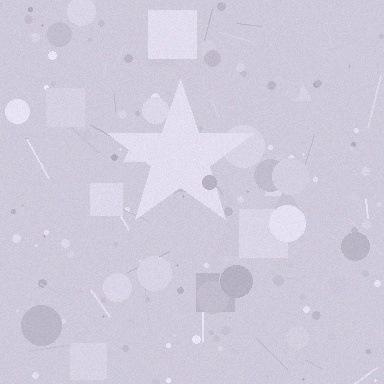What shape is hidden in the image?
A star is hidden in the image.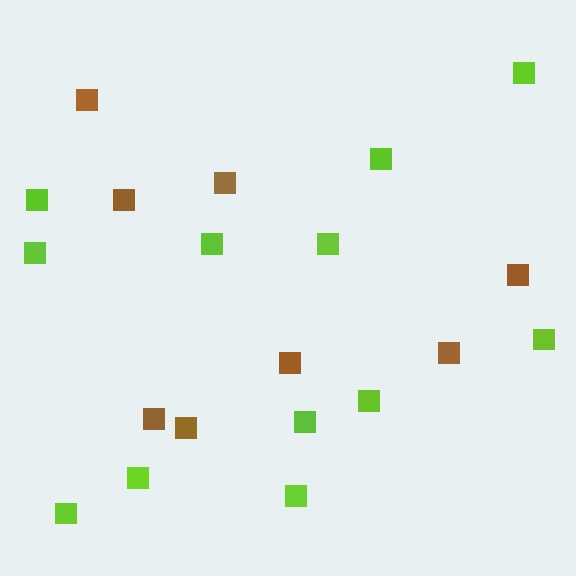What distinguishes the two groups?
There are 2 groups: one group of brown squares (8) and one group of lime squares (12).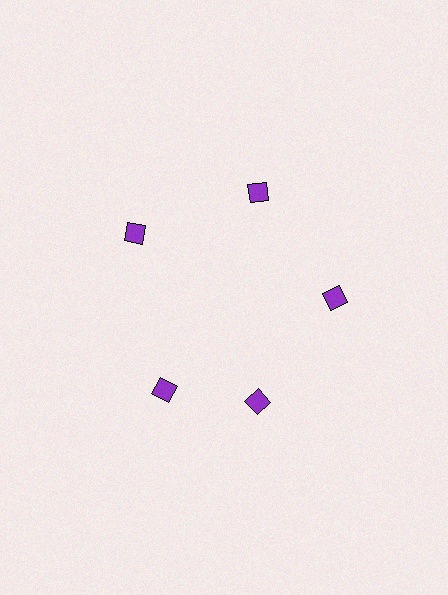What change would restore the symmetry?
The symmetry would be restored by rotating it back into even spacing with its neighbors so that all 5 squares sit at equal angles and equal distance from the center.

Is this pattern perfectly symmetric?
No. The 5 purple squares are arranged in a ring, but one element near the 8 o'clock position is rotated out of alignment along the ring, breaking the 5-fold rotational symmetry.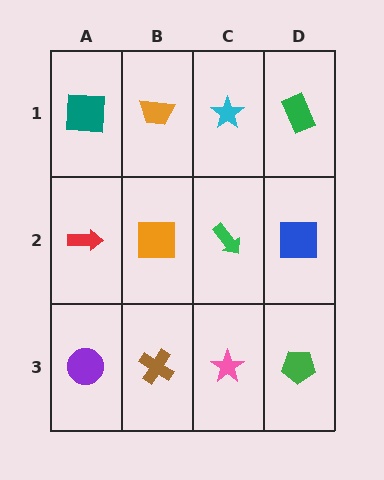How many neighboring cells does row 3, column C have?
3.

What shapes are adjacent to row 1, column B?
An orange square (row 2, column B), a teal square (row 1, column A), a cyan star (row 1, column C).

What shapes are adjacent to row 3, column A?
A red arrow (row 2, column A), a brown cross (row 3, column B).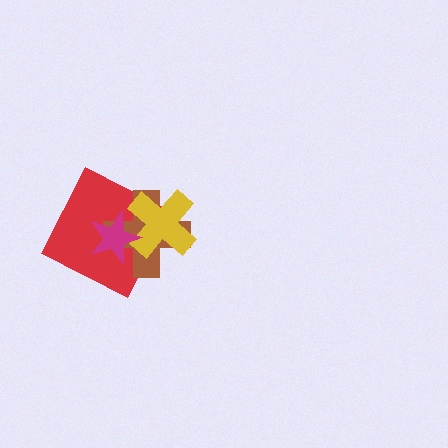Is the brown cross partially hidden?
Yes, it is partially covered by another shape.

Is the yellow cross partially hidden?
Yes, it is partially covered by another shape.